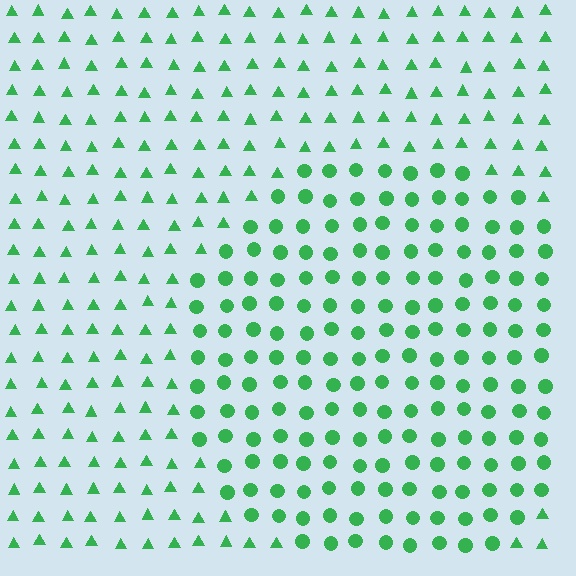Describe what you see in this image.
The image is filled with small green elements arranged in a uniform grid. A circle-shaped region contains circles, while the surrounding area contains triangles. The boundary is defined purely by the change in element shape.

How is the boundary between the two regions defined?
The boundary is defined by a change in element shape: circles inside vs. triangles outside. All elements share the same color and spacing.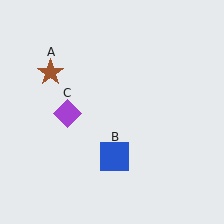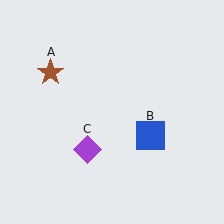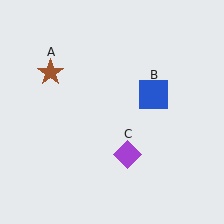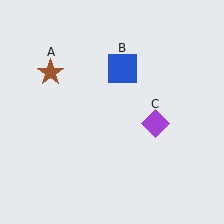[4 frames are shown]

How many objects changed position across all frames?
2 objects changed position: blue square (object B), purple diamond (object C).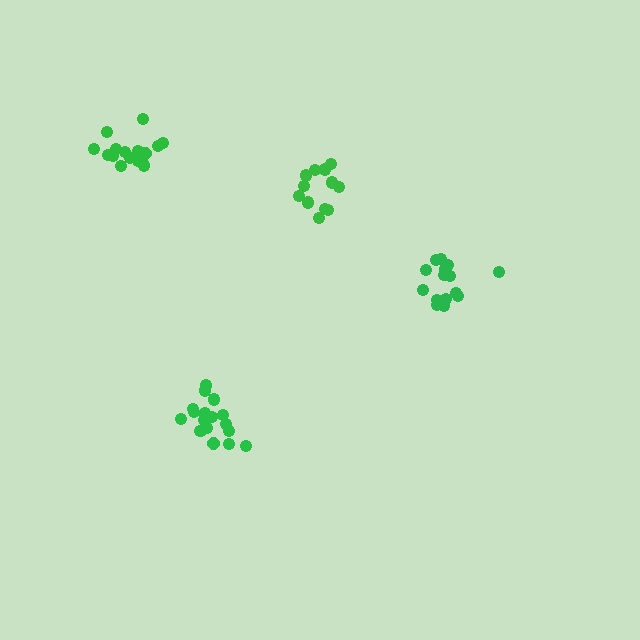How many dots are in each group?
Group 1: 17 dots, Group 2: 15 dots, Group 3: 12 dots, Group 4: 15 dots (59 total).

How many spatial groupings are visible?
There are 4 spatial groupings.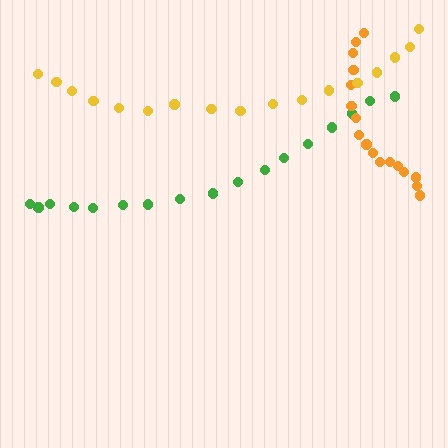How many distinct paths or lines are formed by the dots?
There are 3 distinct paths.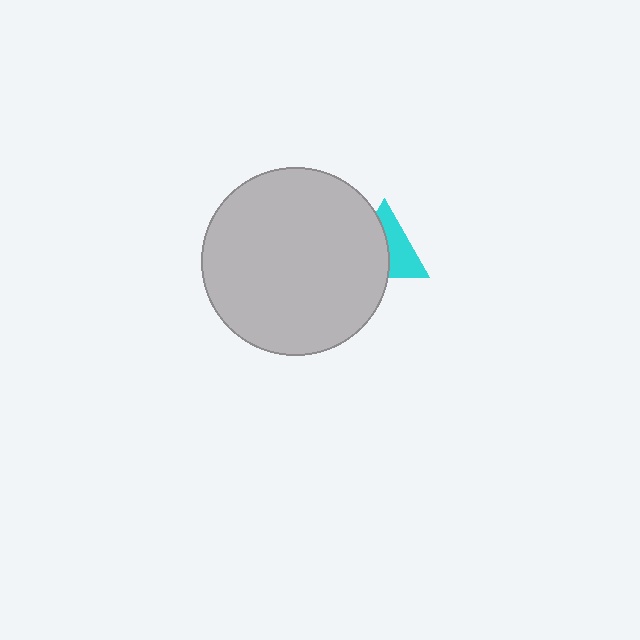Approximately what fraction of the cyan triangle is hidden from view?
Roughly 52% of the cyan triangle is hidden behind the light gray circle.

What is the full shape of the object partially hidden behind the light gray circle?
The partially hidden object is a cyan triangle.